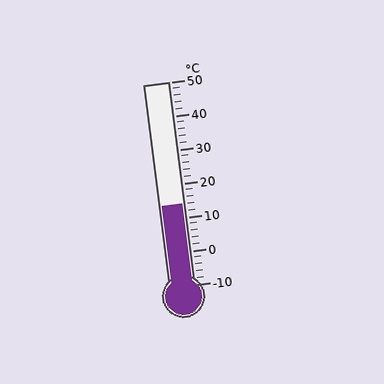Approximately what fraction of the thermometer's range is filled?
The thermometer is filled to approximately 40% of its range.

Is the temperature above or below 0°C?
The temperature is above 0°C.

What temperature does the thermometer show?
The thermometer shows approximately 14°C.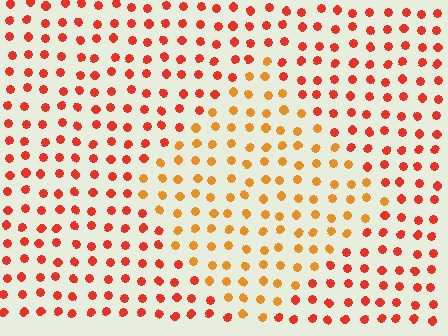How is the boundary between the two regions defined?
The boundary is defined purely by a slight shift in hue (about 30 degrees). Spacing, size, and orientation are identical on both sides.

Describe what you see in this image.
The image is filled with small red elements in a uniform arrangement. A diamond-shaped region is visible where the elements are tinted to a slightly different hue, forming a subtle color boundary.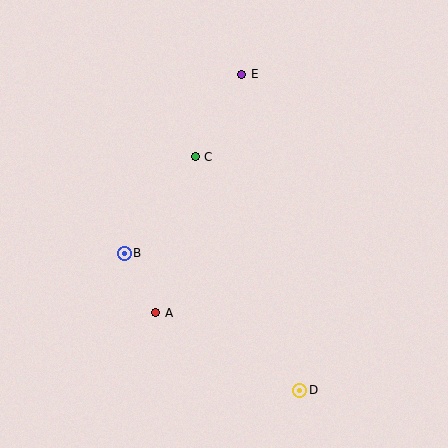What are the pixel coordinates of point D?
Point D is at (300, 390).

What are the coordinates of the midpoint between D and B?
The midpoint between D and B is at (212, 322).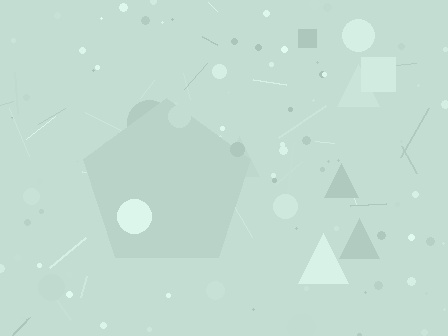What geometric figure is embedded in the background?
A pentagon is embedded in the background.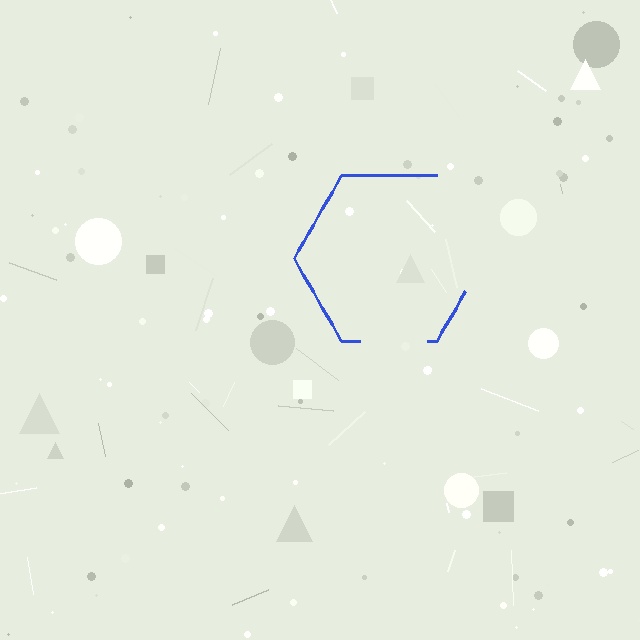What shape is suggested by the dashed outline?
The dashed outline suggests a hexagon.